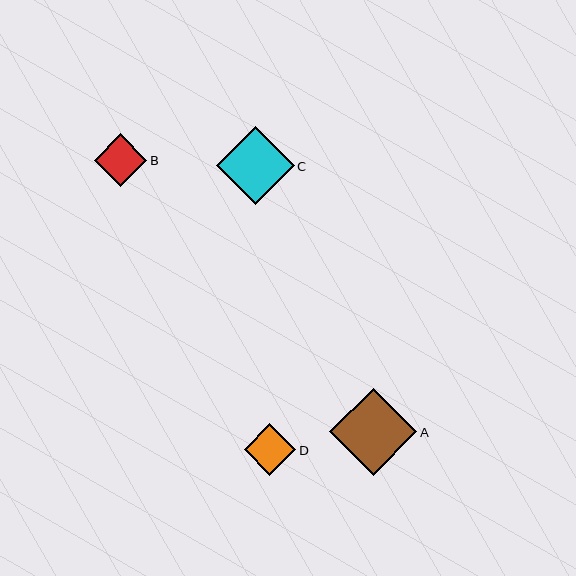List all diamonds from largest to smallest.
From largest to smallest: A, C, B, D.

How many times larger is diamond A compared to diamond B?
Diamond A is approximately 1.7 times the size of diamond B.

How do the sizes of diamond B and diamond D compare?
Diamond B and diamond D are approximately the same size.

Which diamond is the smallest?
Diamond D is the smallest with a size of approximately 52 pixels.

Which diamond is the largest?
Diamond A is the largest with a size of approximately 87 pixels.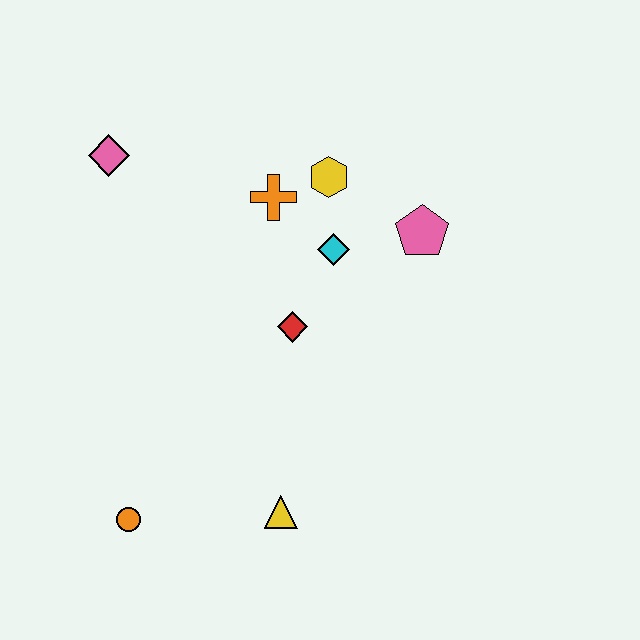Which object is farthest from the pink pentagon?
The orange circle is farthest from the pink pentagon.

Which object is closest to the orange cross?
The yellow hexagon is closest to the orange cross.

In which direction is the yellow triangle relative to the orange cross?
The yellow triangle is below the orange cross.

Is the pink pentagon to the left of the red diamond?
No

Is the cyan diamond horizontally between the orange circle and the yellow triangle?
No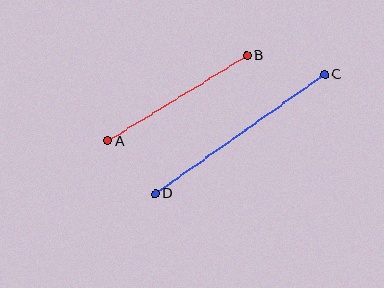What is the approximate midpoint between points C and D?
The midpoint is at approximately (240, 134) pixels.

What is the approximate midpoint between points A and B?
The midpoint is at approximately (177, 98) pixels.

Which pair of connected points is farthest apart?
Points C and D are farthest apart.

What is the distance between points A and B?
The distance is approximately 164 pixels.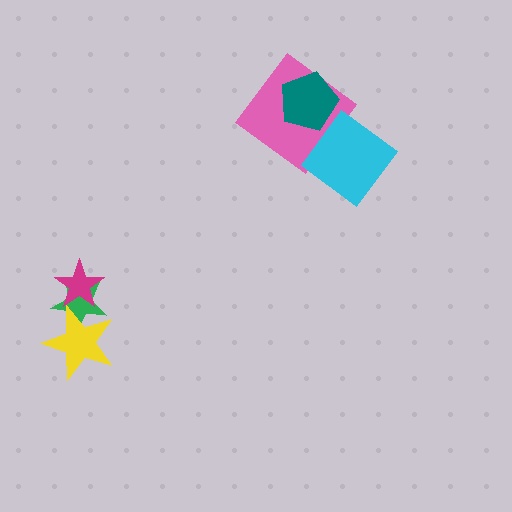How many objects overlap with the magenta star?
2 objects overlap with the magenta star.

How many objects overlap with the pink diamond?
2 objects overlap with the pink diamond.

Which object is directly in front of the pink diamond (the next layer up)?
The cyan diamond is directly in front of the pink diamond.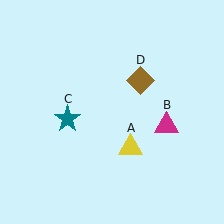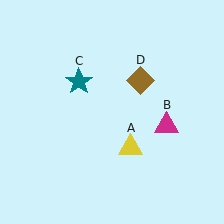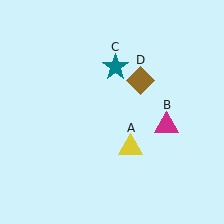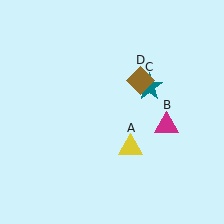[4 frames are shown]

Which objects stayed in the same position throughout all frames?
Yellow triangle (object A) and magenta triangle (object B) and brown diamond (object D) remained stationary.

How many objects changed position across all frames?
1 object changed position: teal star (object C).